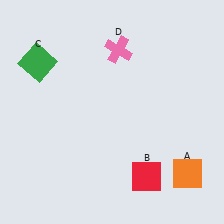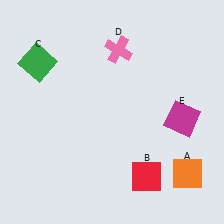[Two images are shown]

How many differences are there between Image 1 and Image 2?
There is 1 difference between the two images.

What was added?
A magenta square (E) was added in Image 2.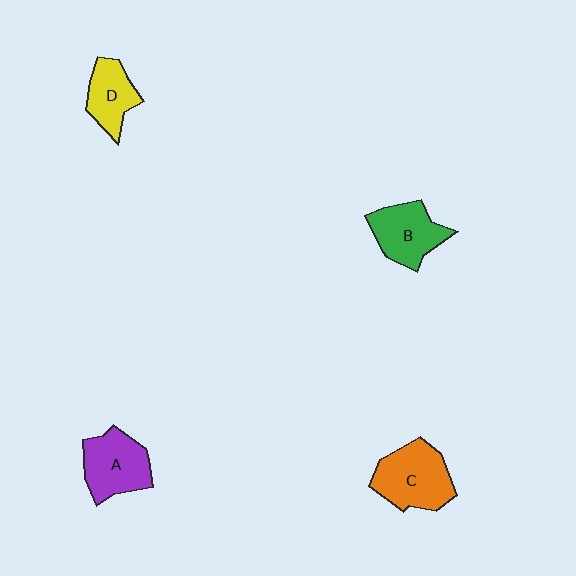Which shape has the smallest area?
Shape D (yellow).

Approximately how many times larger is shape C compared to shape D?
Approximately 1.5 times.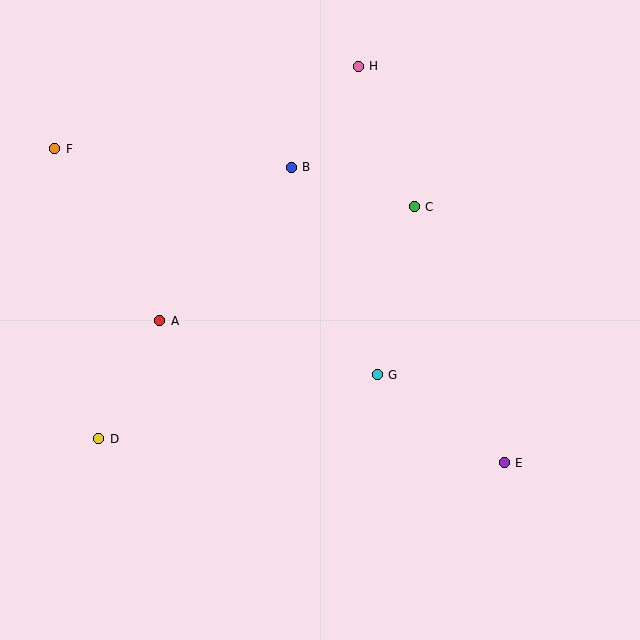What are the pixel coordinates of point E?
Point E is at (504, 463).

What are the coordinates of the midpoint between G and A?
The midpoint between G and A is at (269, 348).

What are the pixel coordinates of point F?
Point F is at (55, 149).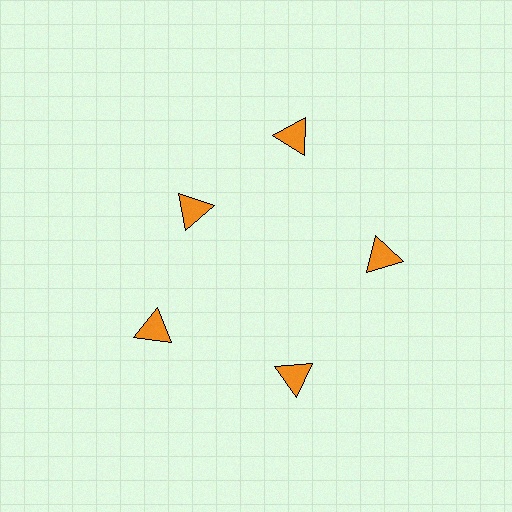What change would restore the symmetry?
The symmetry would be restored by moving it outward, back onto the ring so that all 5 triangles sit at equal angles and equal distance from the center.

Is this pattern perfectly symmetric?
No. The 5 orange triangles are arranged in a ring, but one element near the 10 o'clock position is pulled inward toward the center, breaking the 5-fold rotational symmetry.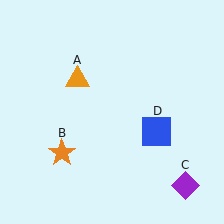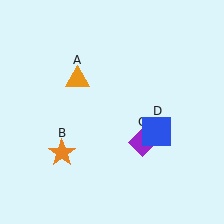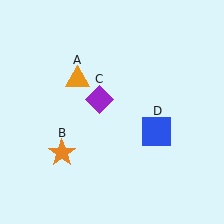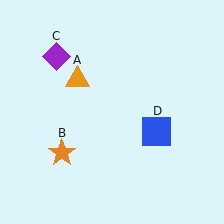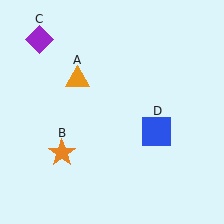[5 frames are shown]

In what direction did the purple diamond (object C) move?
The purple diamond (object C) moved up and to the left.